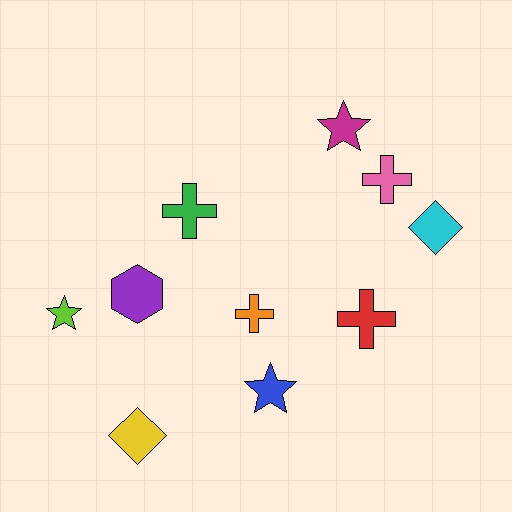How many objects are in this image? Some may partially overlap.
There are 10 objects.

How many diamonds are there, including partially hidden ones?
There are 2 diamonds.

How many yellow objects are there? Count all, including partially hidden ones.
There is 1 yellow object.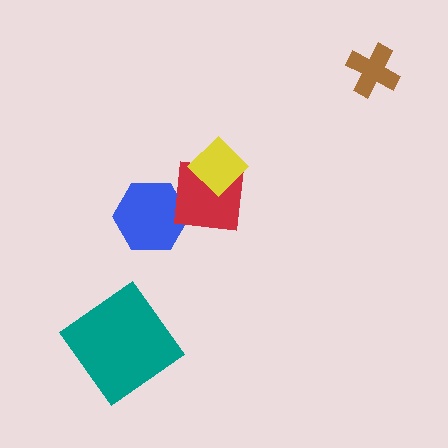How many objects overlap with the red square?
2 objects overlap with the red square.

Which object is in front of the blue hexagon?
The red square is in front of the blue hexagon.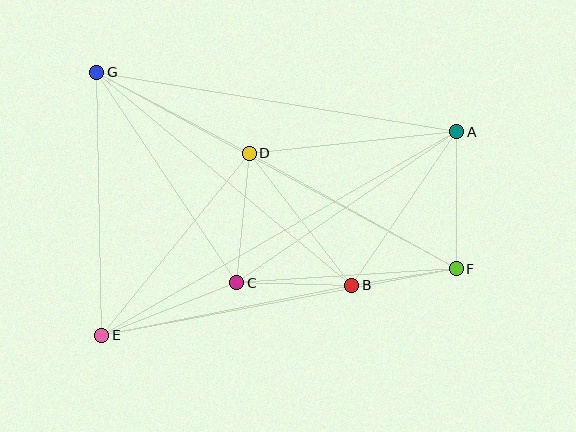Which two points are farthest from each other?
Points F and G are farthest from each other.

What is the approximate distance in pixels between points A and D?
The distance between A and D is approximately 208 pixels.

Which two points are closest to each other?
Points B and F are closest to each other.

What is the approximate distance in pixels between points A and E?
The distance between A and E is approximately 409 pixels.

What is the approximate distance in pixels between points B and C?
The distance between B and C is approximately 115 pixels.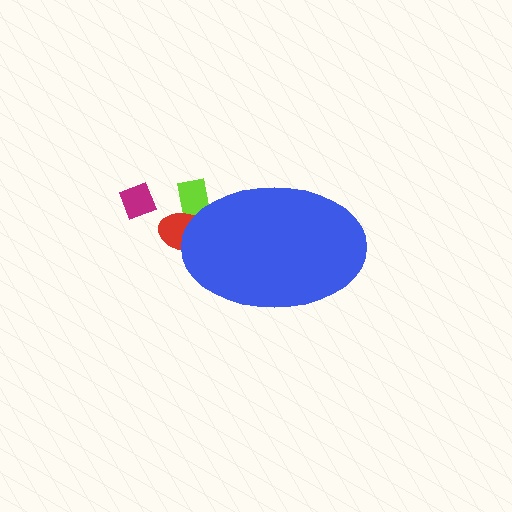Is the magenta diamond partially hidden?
No, the magenta diamond is fully visible.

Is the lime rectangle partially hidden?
Yes, the lime rectangle is partially hidden behind the blue ellipse.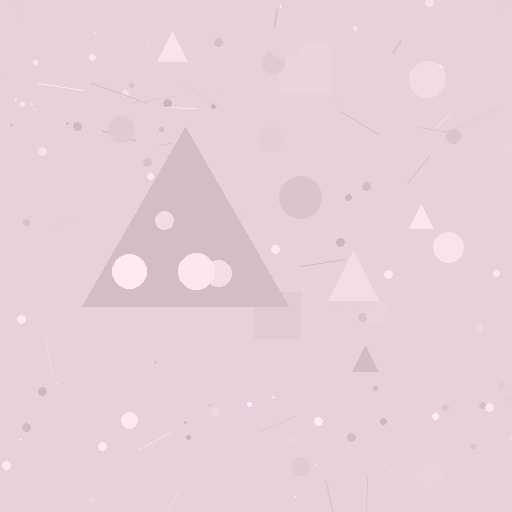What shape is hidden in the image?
A triangle is hidden in the image.